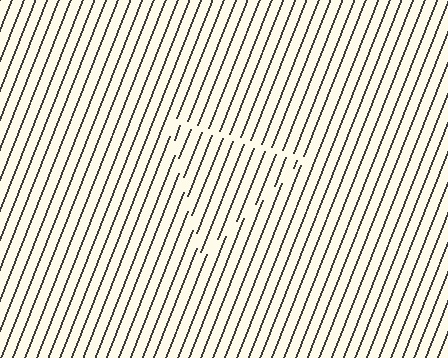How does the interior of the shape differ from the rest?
The interior of the shape contains the same grating, shifted by half a period — the contour is defined by the phase discontinuity where line-ends from the inner and outer gratings abut.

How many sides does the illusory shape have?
3 sides — the line-ends trace a triangle.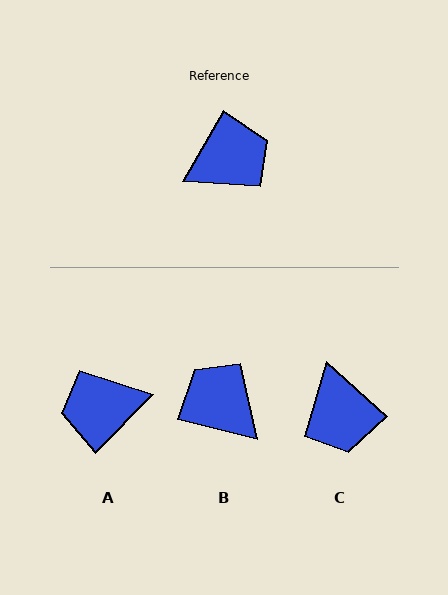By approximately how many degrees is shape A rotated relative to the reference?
Approximately 165 degrees counter-clockwise.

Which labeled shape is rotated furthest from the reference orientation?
A, about 165 degrees away.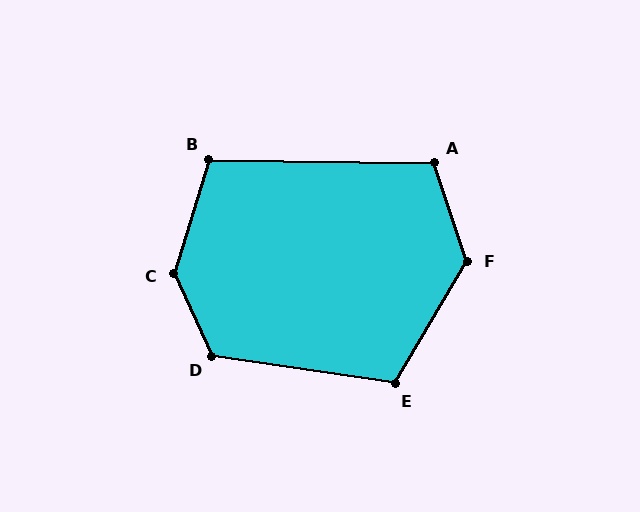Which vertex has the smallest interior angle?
B, at approximately 106 degrees.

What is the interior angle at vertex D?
Approximately 123 degrees (obtuse).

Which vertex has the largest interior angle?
C, at approximately 138 degrees.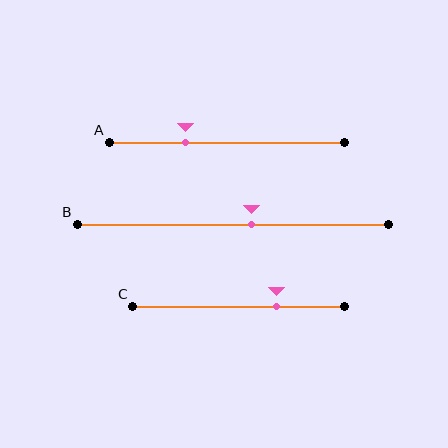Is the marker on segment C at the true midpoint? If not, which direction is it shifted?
No, the marker on segment C is shifted to the right by about 18% of the segment length.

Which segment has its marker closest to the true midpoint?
Segment B has its marker closest to the true midpoint.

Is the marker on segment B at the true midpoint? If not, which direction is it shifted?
No, the marker on segment B is shifted to the right by about 6% of the segment length.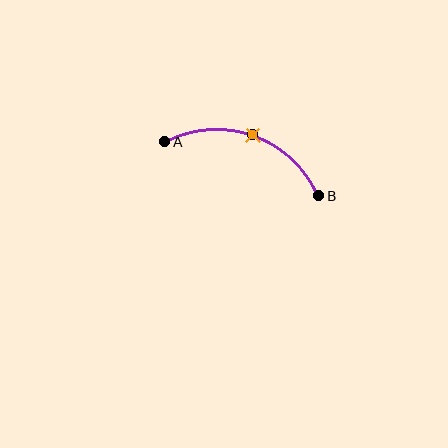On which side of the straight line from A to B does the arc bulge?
The arc bulges above the straight line connecting A and B.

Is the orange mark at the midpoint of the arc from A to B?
Yes. The orange mark lies on the arc at equal arc-length from both A and B — it is the arc midpoint.